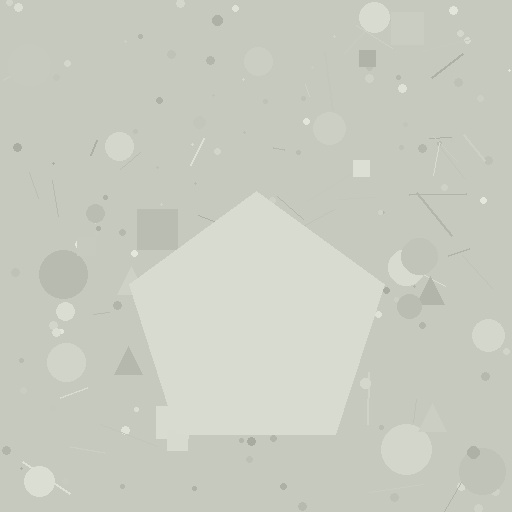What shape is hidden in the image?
A pentagon is hidden in the image.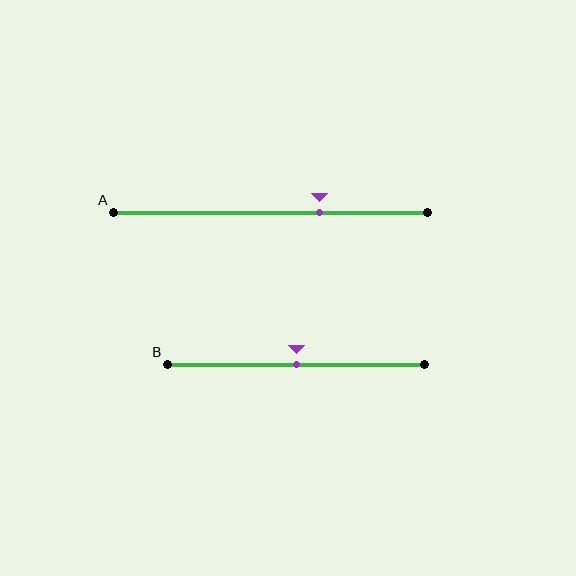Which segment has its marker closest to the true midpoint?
Segment B has its marker closest to the true midpoint.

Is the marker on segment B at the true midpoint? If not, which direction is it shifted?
Yes, the marker on segment B is at the true midpoint.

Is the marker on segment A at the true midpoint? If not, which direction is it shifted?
No, the marker on segment A is shifted to the right by about 16% of the segment length.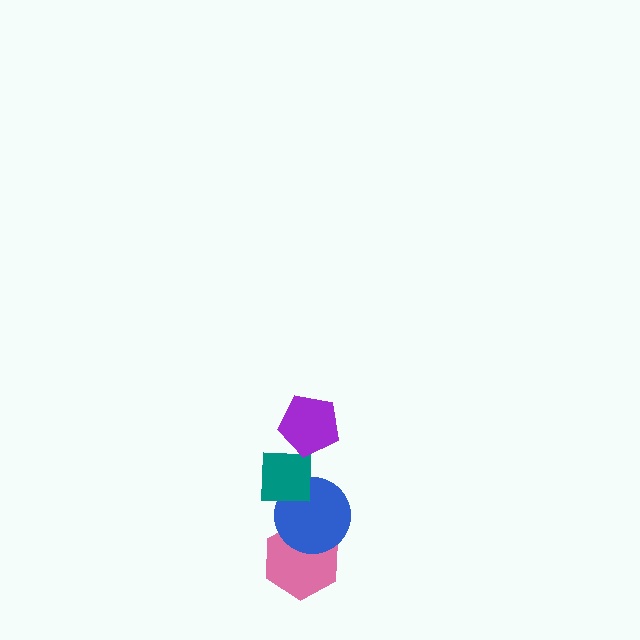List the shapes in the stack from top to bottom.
From top to bottom: the purple pentagon, the teal square, the blue circle, the pink hexagon.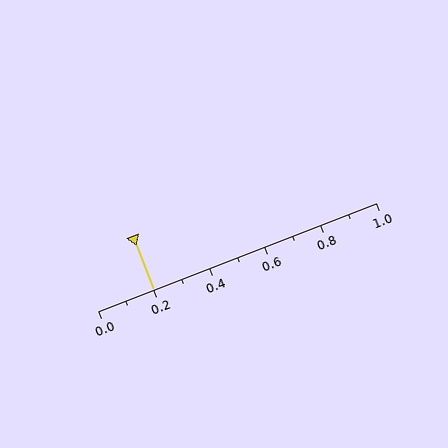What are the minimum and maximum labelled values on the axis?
The axis runs from 0.0 to 1.0.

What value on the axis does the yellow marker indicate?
The marker indicates approximately 0.2.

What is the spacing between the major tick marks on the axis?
The major ticks are spaced 0.2 apart.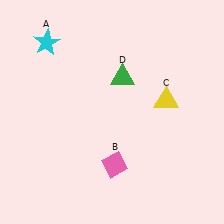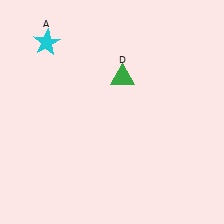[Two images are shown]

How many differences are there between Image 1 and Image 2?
There are 2 differences between the two images.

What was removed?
The yellow triangle (C), the pink diamond (B) were removed in Image 2.